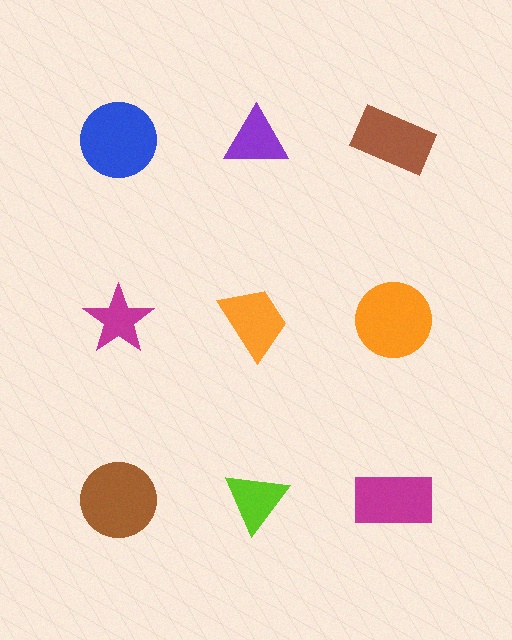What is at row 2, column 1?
A magenta star.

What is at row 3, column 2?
A lime triangle.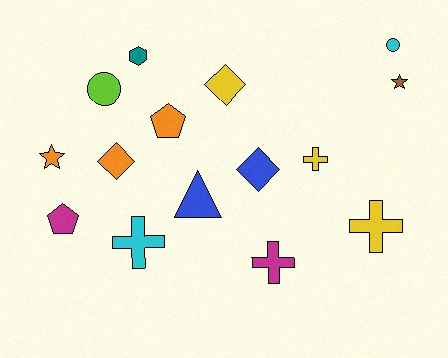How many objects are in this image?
There are 15 objects.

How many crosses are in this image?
There are 4 crosses.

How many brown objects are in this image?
There is 1 brown object.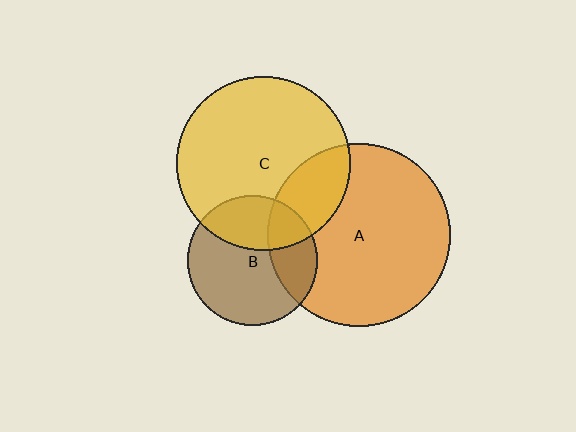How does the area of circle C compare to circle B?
Approximately 1.8 times.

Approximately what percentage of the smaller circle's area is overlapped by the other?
Approximately 30%.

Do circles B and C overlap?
Yes.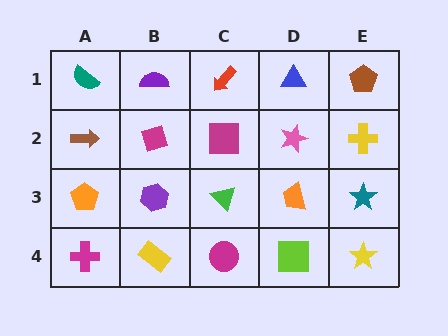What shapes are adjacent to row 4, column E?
A teal star (row 3, column E), a lime square (row 4, column D).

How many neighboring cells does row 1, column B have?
3.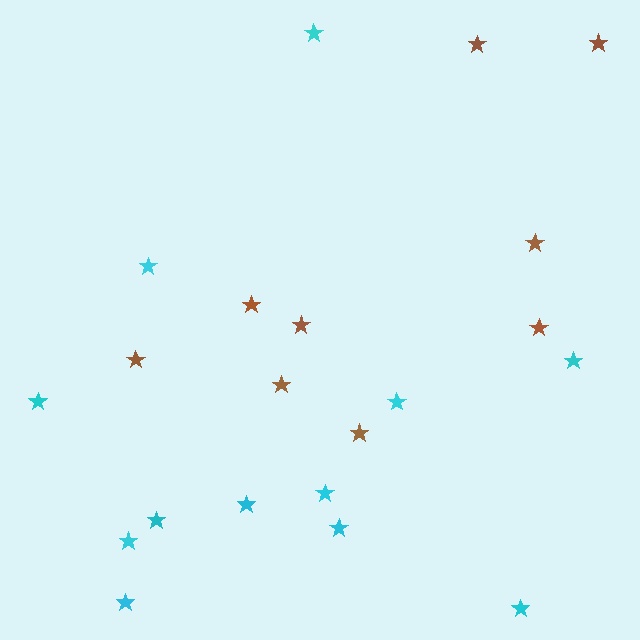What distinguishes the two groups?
There are 2 groups: one group of brown stars (9) and one group of cyan stars (12).